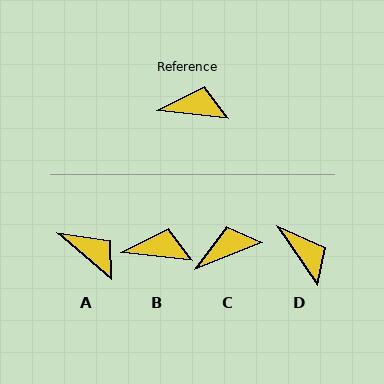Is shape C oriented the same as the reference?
No, it is off by about 27 degrees.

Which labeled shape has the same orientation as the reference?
B.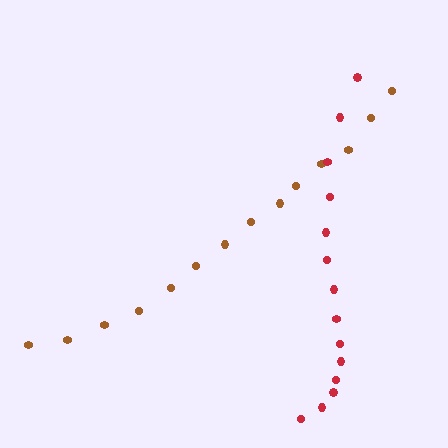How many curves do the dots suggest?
There are 2 distinct paths.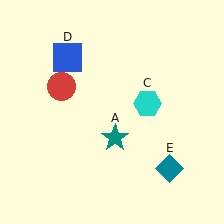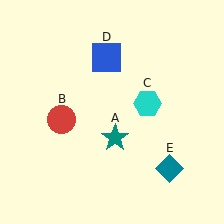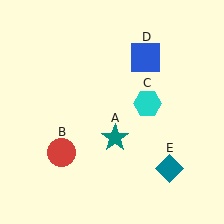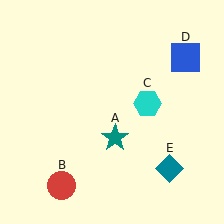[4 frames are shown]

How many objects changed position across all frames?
2 objects changed position: red circle (object B), blue square (object D).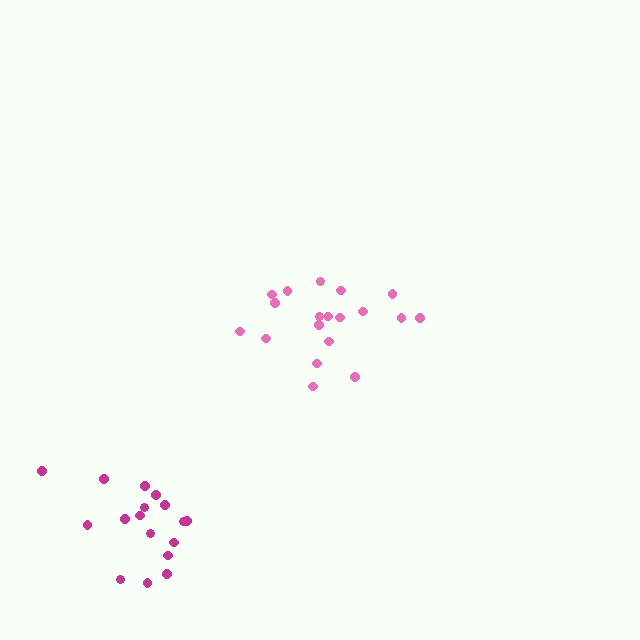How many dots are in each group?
Group 1: 17 dots, Group 2: 19 dots (36 total).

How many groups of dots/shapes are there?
There are 2 groups.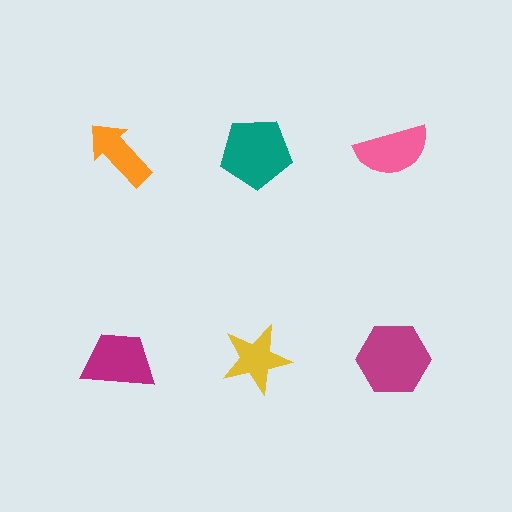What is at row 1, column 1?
An orange arrow.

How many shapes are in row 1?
3 shapes.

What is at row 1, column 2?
A teal pentagon.